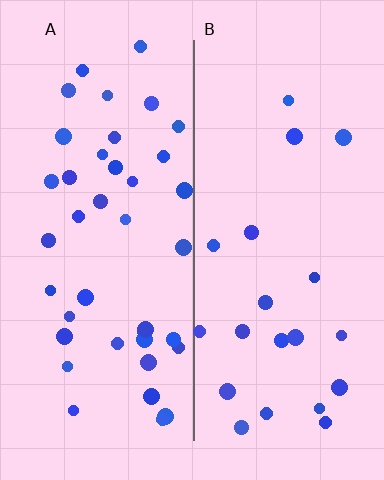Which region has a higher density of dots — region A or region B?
A (the left).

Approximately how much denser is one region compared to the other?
Approximately 2.0× — region A over region B.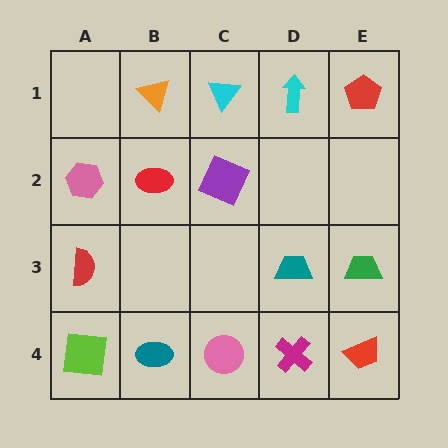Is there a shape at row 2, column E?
No, that cell is empty.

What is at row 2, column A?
A pink hexagon.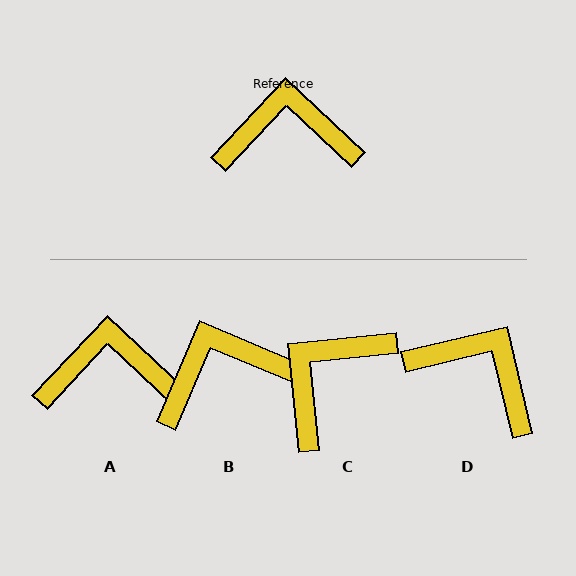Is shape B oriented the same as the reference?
No, it is off by about 20 degrees.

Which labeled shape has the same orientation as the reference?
A.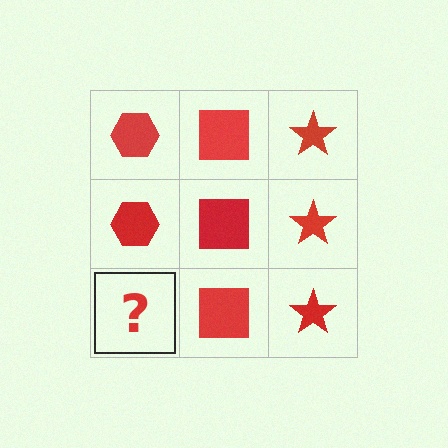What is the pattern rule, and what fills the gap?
The rule is that each column has a consistent shape. The gap should be filled with a red hexagon.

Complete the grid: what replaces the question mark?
The question mark should be replaced with a red hexagon.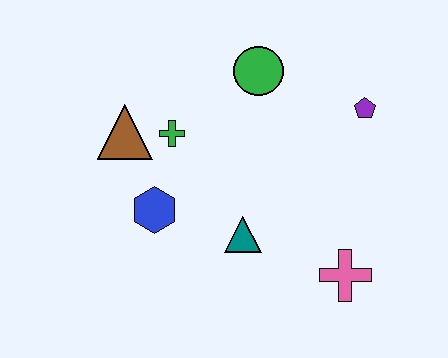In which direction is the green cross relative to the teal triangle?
The green cross is above the teal triangle.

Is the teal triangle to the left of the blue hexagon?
No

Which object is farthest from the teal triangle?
The purple pentagon is farthest from the teal triangle.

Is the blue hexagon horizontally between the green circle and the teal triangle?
No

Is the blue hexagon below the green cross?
Yes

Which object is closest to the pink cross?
The teal triangle is closest to the pink cross.